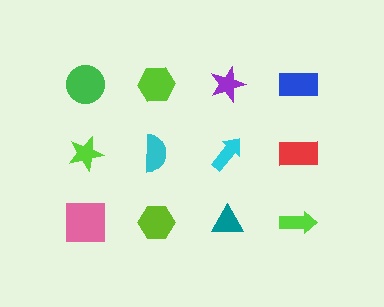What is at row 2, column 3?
A cyan arrow.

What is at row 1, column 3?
A purple star.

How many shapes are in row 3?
4 shapes.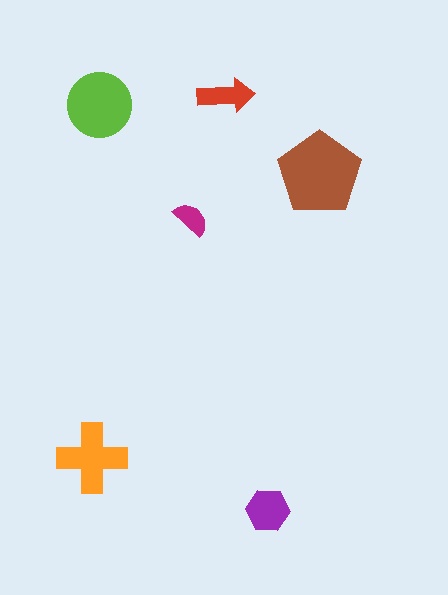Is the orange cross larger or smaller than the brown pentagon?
Smaller.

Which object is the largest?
The brown pentagon.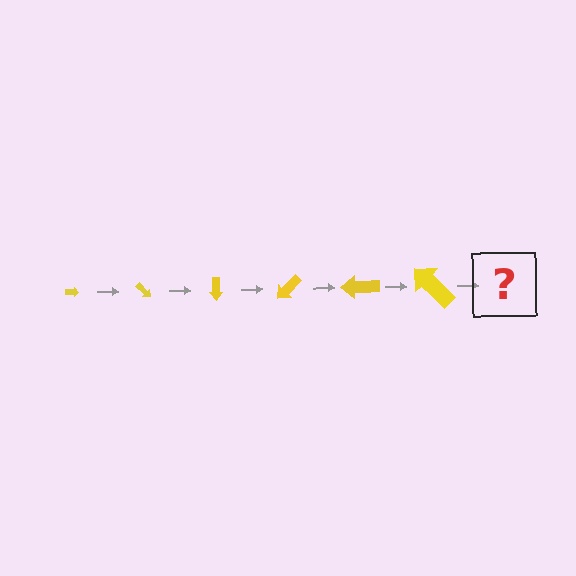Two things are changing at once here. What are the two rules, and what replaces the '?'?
The two rules are that the arrow grows larger each step and it rotates 45 degrees each step. The '?' should be an arrow, larger than the previous one and rotated 270 degrees from the start.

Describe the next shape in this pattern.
It should be an arrow, larger than the previous one and rotated 270 degrees from the start.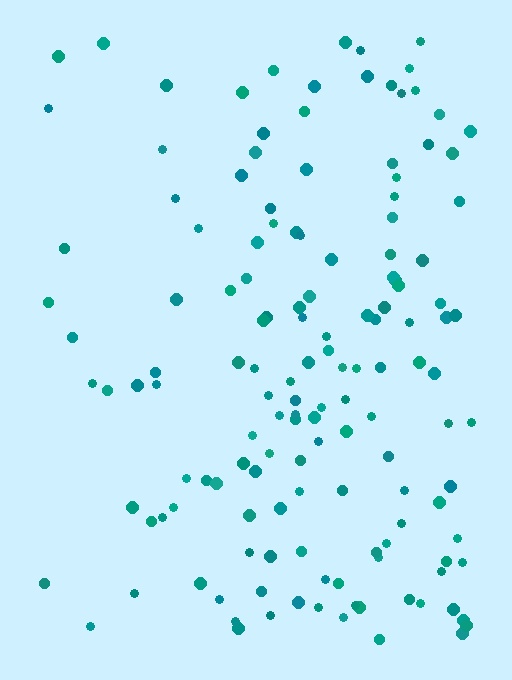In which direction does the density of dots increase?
From left to right, with the right side densest.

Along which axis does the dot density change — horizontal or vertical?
Horizontal.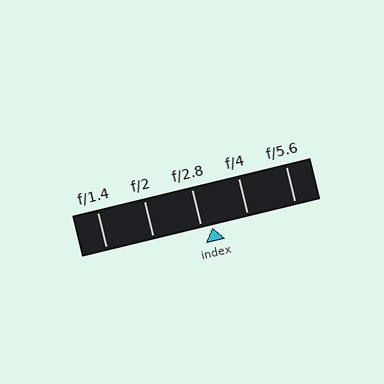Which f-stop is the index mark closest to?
The index mark is closest to f/2.8.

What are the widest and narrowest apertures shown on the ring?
The widest aperture shown is f/1.4 and the narrowest is f/5.6.